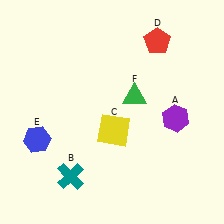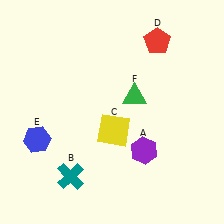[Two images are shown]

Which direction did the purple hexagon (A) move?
The purple hexagon (A) moved down.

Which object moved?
The purple hexagon (A) moved down.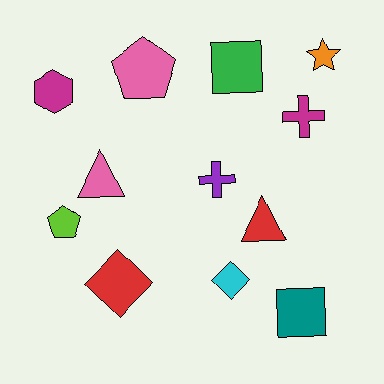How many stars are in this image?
There is 1 star.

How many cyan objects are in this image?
There is 1 cyan object.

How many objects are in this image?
There are 12 objects.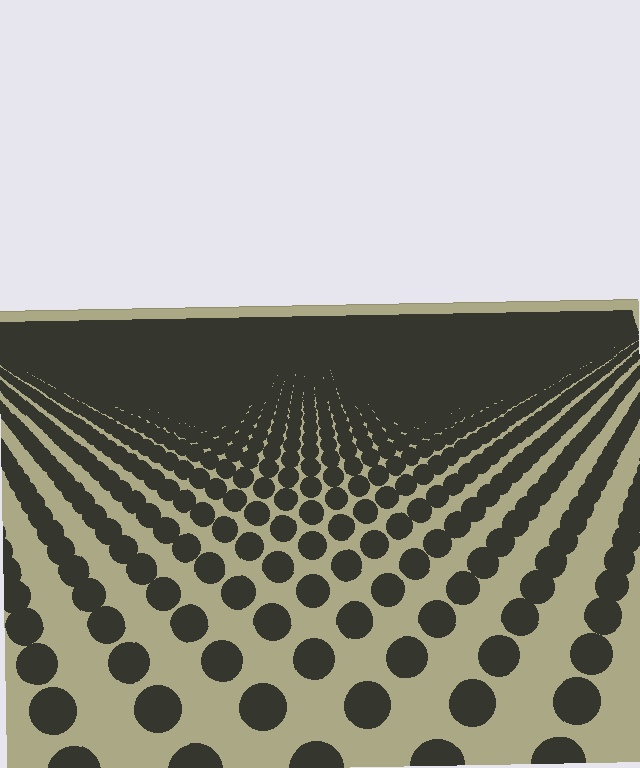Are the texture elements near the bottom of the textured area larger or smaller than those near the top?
Larger. Near the bottom, elements are closer to the viewer and appear at a bigger on-screen size.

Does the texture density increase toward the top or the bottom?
Density increases toward the top.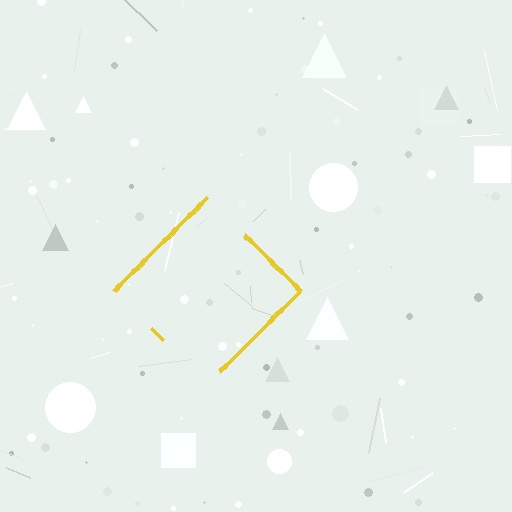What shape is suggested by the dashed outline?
The dashed outline suggests a diamond.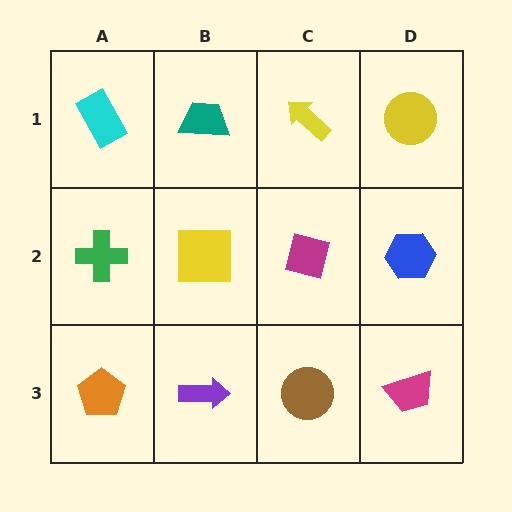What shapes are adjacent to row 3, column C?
A magenta square (row 2, column C), a purple arrow (row 3, column B), a magenta trapezoid (row 3, column D).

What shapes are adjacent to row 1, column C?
A magenta square (row 2, column C), a teal trapezoid (row 1, column B), a yellow circle (row 1, column D).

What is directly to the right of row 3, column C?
A magenta trapezoid.